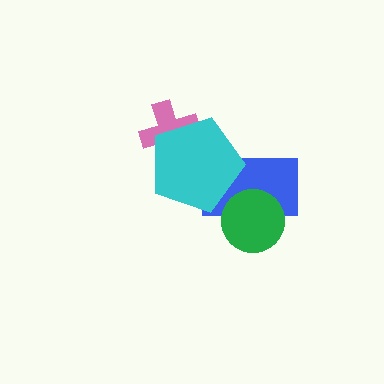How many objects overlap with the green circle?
1 object overlaps with the green circle.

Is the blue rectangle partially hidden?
Yes, it is partially covered by another shape.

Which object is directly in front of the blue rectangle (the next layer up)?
The cyan pentagon is directly in front of the blue rectangle.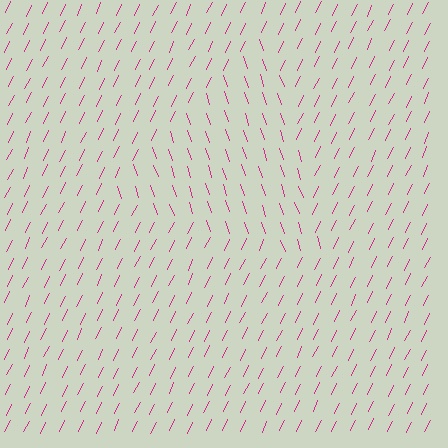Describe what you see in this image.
The image is filled with small magenta line segments. A triangle region in the image has lines oriented differently from the surrounding lines, creating a visible texture boundary.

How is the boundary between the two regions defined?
The boundary is defined purely by a change in line orientation (approximately 45 degrees difference). All lines are the same color and thickness.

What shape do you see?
I see a triangle.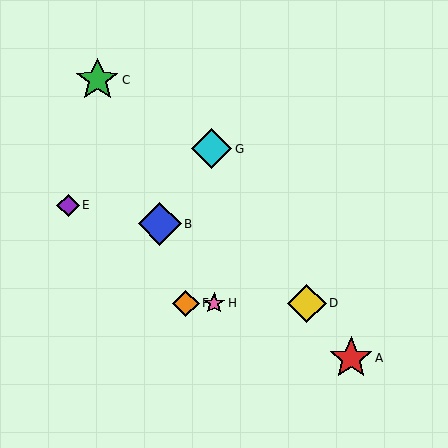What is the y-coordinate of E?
Object E is at y≈205.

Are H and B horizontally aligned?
No, H is at y≈303 and B is at y≈224.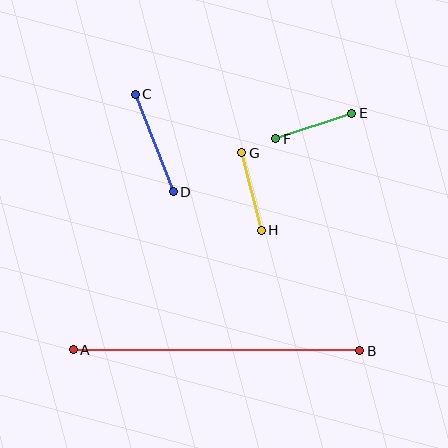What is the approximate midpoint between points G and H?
The midpoint is at approximately (251, 192) pixels.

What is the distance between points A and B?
The distance is approximately 287 pixels.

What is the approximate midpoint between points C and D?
The midpoint is at approximately (154, 143) pixels.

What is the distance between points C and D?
The distance is approximately 104 pixels.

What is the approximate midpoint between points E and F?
The midpoint is at approximately (314, 126) pixels.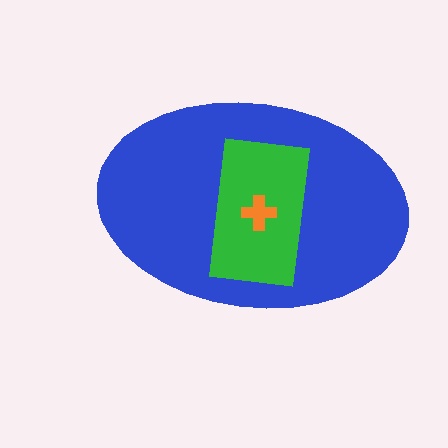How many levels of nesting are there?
3.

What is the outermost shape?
The blue ellipse.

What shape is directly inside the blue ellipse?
The green rectangle.